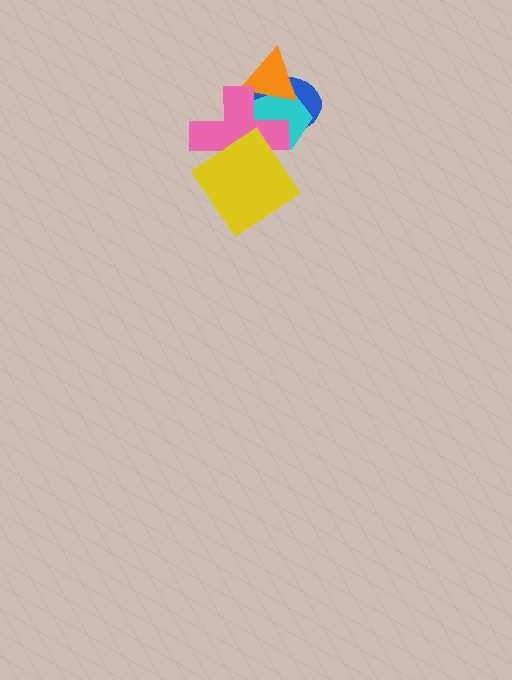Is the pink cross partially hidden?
Yes, it is partially covered by another shape.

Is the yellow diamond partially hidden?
No, no other shape covers it.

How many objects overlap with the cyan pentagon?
3 objects overlap with the cyan pentagon.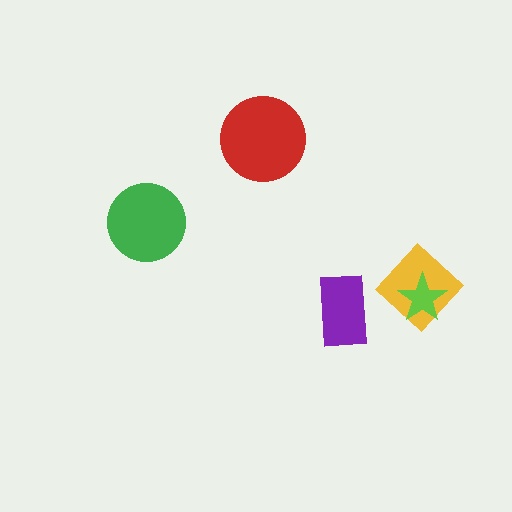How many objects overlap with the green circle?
0 objects overlap with the green circle.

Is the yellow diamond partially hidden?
Yes, it is partially covered by another shape.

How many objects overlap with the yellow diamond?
1 object overlaps with the yellow diamond.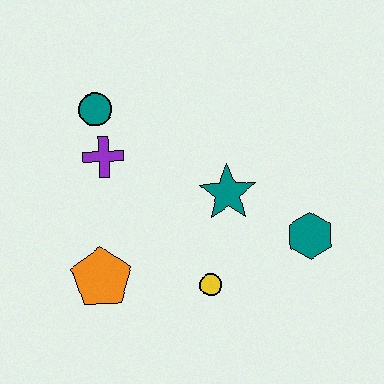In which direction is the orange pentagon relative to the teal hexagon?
The orange pentagon is to the left of the teal hexagon.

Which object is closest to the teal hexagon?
The teal star is closest to the teal hexagon.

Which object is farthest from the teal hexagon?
The teal circle is farthest from the teal hexagon.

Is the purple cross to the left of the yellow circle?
Yes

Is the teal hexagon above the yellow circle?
Yes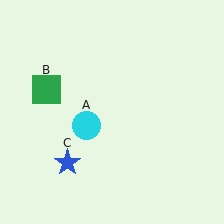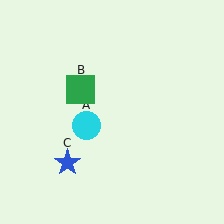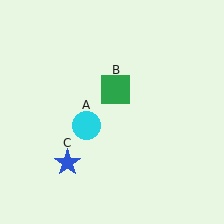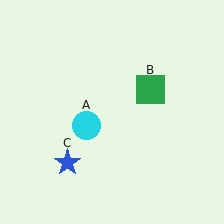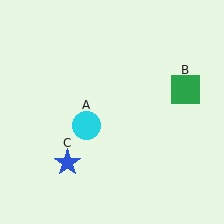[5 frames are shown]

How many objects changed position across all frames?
1 object changed position: green square (object B).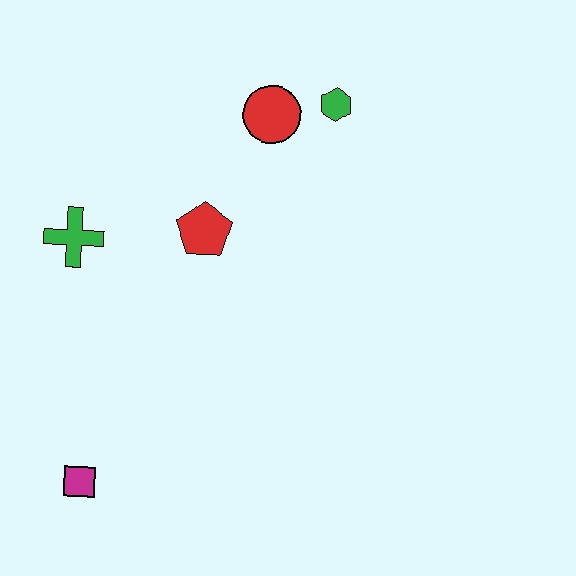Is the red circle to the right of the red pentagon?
Yes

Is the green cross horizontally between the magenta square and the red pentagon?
No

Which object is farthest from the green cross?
The green hexagon is farthest from the green cross.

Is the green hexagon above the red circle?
Yes